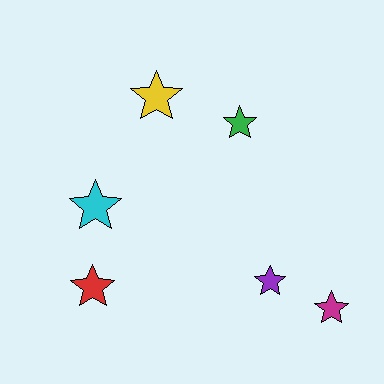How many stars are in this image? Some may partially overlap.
There are 6 stars.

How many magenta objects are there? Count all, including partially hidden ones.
There is 1 magenta object.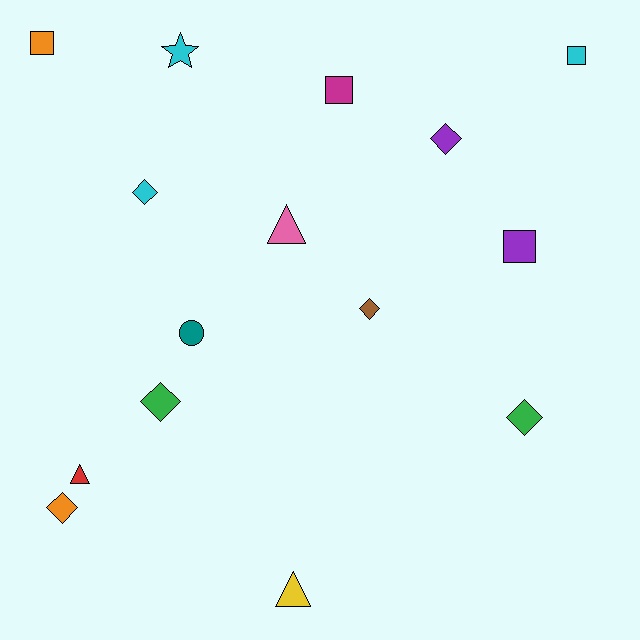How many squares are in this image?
There are 4 squares.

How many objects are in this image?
There are 15 objects.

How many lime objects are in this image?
There are no lime objects.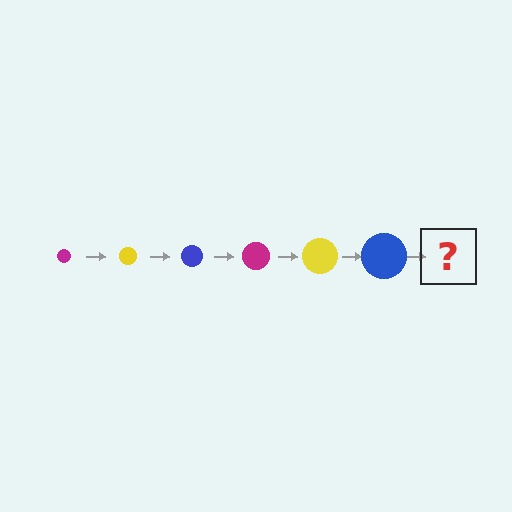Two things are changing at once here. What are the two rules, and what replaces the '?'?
The two rules are that the circle grows larger each step and the color cycles through magenta, yellow, and blue. The '?' should be a magenta circle, larger than the previous one.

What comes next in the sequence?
The next element should be a magenta circle, larger than the previous one.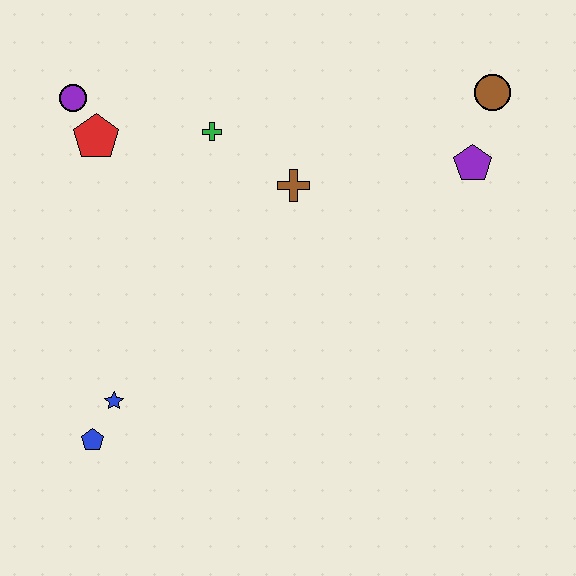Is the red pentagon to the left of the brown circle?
Yes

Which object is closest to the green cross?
The brown cross is closest to the green cross.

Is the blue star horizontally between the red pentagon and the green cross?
Yes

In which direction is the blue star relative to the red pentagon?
The blue star is below the red pentagon.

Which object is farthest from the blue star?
The brown circle is farthest from the blue star.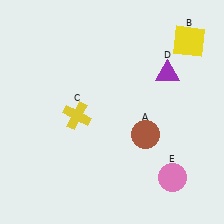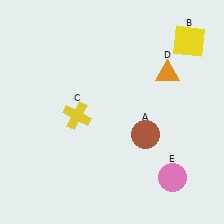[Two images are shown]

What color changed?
The triangle (D) changed from purple in Image 1 to orange in Image 2.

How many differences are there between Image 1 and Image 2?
There is 1 difference between the two images.